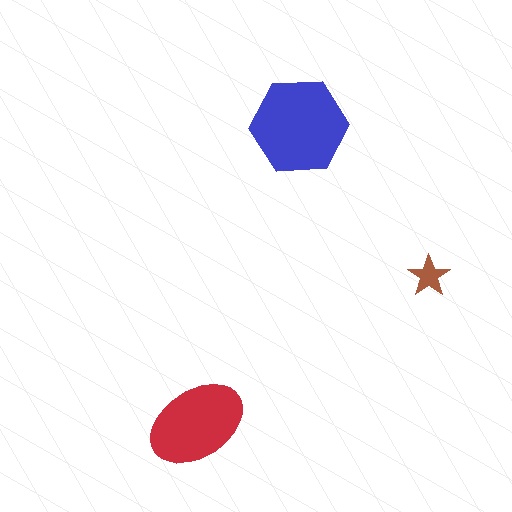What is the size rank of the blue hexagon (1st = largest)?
1st.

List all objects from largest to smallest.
The blue hexagon, the red ellipse, the brown star.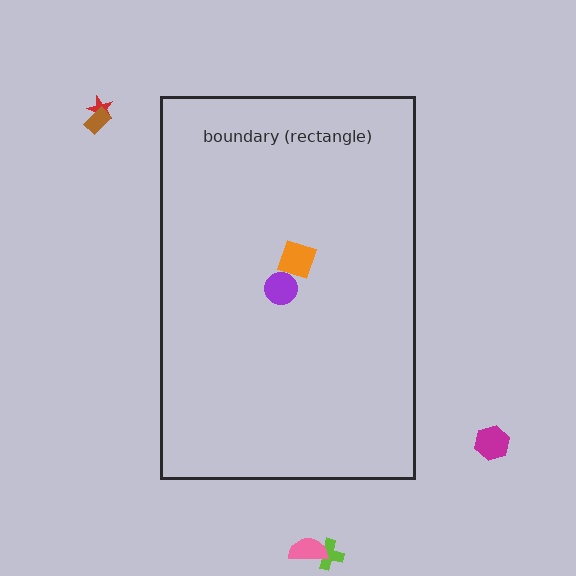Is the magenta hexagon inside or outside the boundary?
Outside.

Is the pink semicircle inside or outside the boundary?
Outside.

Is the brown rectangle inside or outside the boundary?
Outside.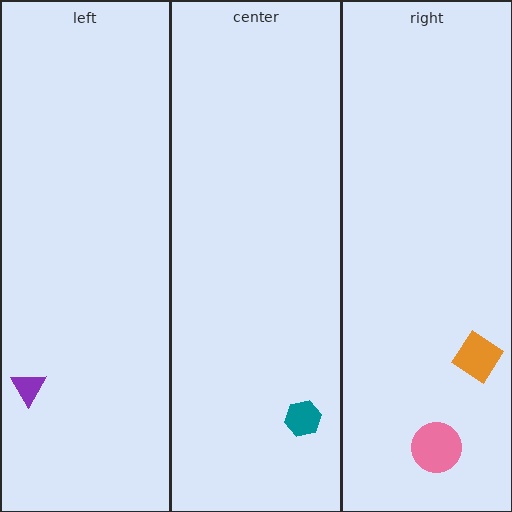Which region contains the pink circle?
The right region.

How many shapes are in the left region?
1.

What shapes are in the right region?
The pink circle, the orange diamond.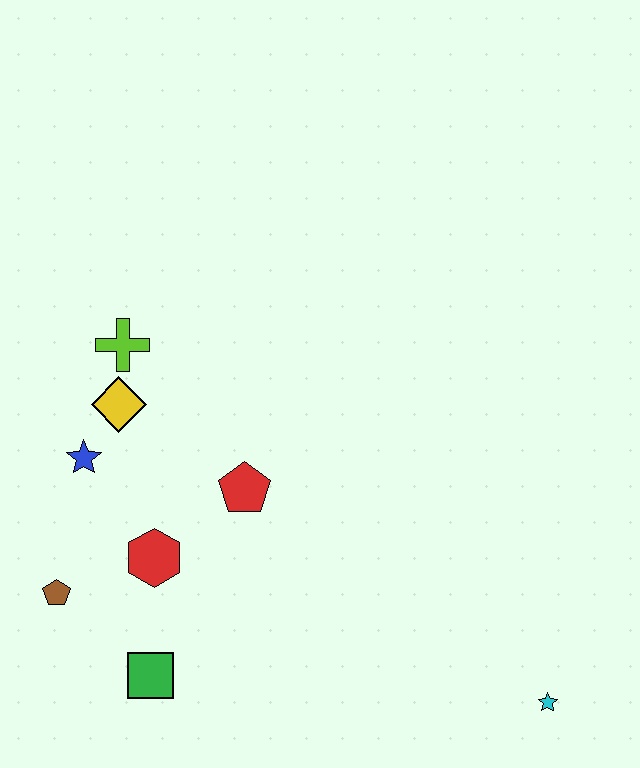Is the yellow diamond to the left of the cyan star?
Yes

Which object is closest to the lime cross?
The yellow diamond is closest to the lime cross.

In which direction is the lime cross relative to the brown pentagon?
The lime cross is above the brown pentagon.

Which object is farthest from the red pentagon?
The cyan star is farthest from the red pentagon.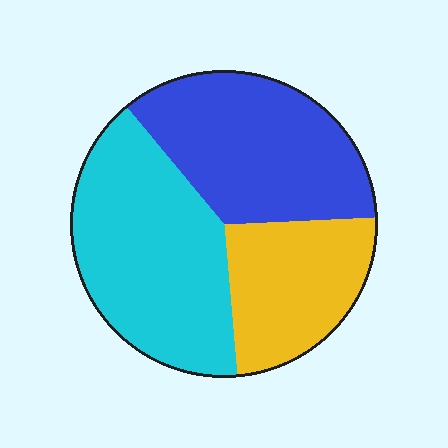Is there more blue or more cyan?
Cyan.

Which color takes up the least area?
Yellow, at roughly 25%.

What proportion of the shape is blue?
Blue covers around 35% of the shape.